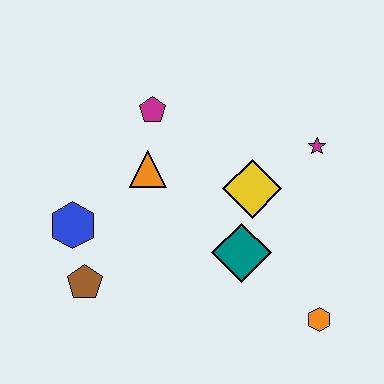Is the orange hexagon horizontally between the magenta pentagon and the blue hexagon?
No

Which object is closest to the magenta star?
The yellow diamond is closest to the magenta star.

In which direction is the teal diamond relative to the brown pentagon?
The teal diamond is to the right of the brown pentagon.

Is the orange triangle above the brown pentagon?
Yes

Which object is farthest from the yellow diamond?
The brown pentagon is farthest from the yellow diamond.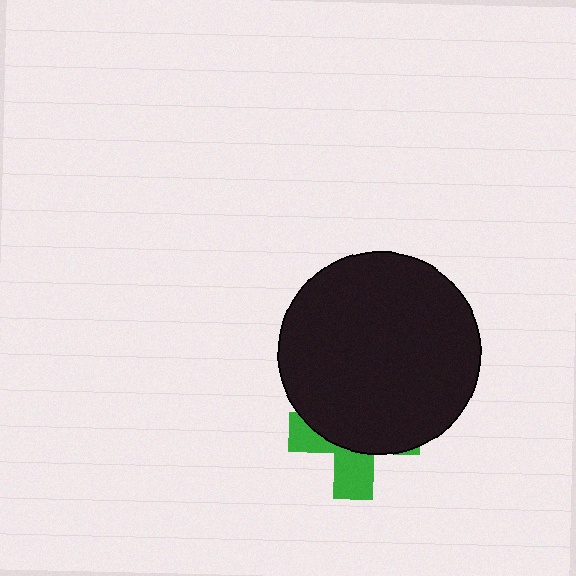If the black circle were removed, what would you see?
You would see the complete green cross.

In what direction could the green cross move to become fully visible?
The green cross could move down. That would shift it out from behind the black circle entirely.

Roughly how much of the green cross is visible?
A small part of it is visible (roughly 35%).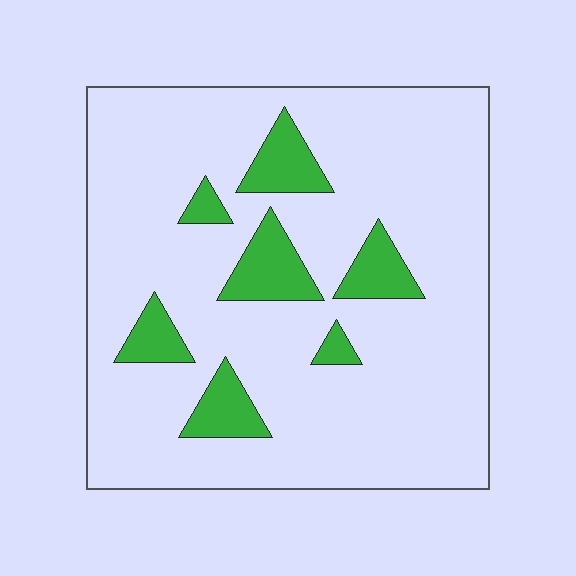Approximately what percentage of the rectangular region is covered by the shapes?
Approximately 15%.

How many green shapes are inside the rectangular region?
7.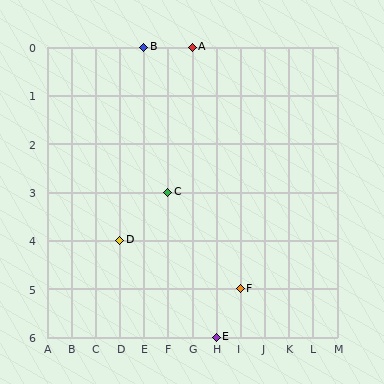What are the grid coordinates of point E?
Point E is at grid coordinates (H, 6).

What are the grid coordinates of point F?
Point F is at grid coordinates (I, 5).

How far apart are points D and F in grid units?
Points D and F are 5 columns and 1 row apart (about 5.1 grid units diagonally).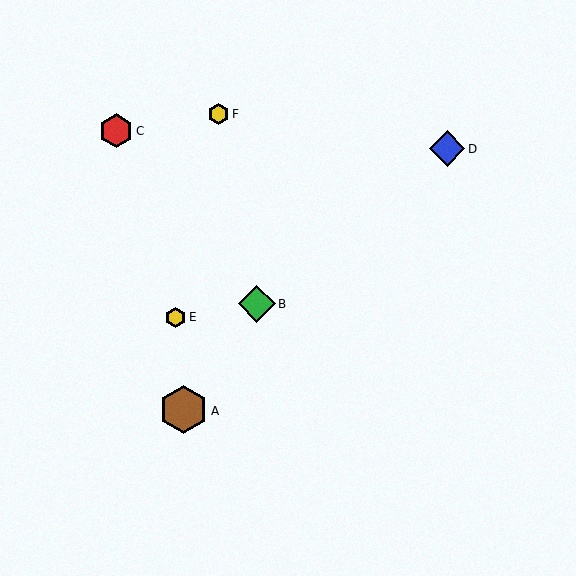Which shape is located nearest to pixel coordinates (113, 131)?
The red hexagon (labeled C) at (116, 131) is nearest to that location.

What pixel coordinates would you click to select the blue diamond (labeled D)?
Click at (447, 149) to select the blue diamond D.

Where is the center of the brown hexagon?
The center of the brown hexagon is at (184, 410).